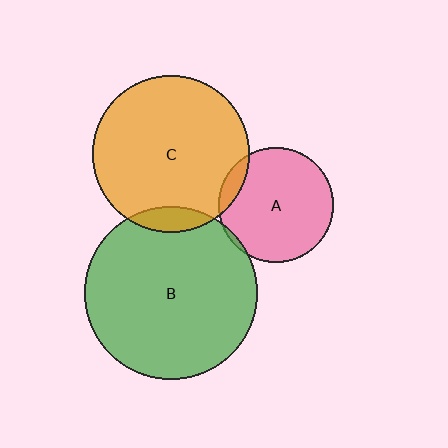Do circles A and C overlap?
Yes.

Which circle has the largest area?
Circle B (green).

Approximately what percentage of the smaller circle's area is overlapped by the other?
Approximately 10%.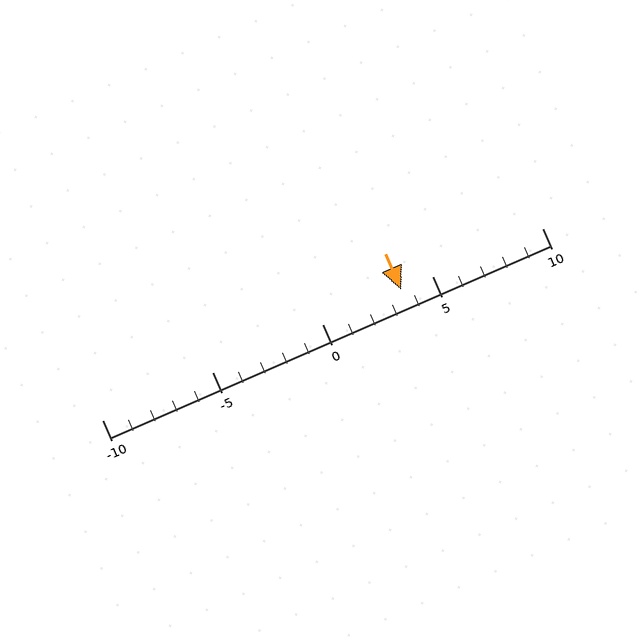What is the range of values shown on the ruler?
The ruler shows values from -10 to 10.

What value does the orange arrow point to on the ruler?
The orange arrow points to approximately 4.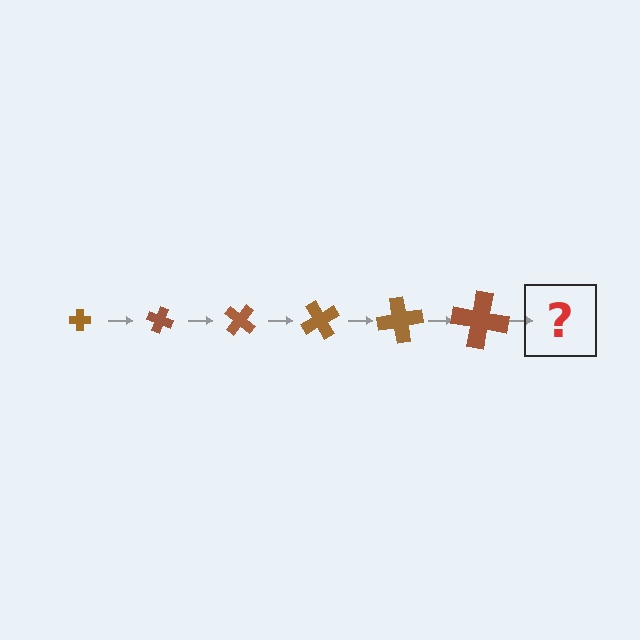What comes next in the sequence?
The next element should be a cross, larger than the previous one and rotated 120 degrees from the start.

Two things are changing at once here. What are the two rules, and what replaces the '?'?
The two rules are that the cross grows larger each step and it rotates 20 degrees each step. The '?' should be a cross, larger than the previous one and rotated 120 degrees from the start.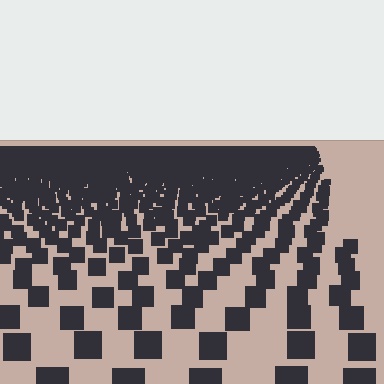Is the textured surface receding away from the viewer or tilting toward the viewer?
The surface is receding away from the viewer. Texture elements get smaller and denser toward the top.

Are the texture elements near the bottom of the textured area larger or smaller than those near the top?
Larger. Near the bottom, elements are closer to the viewer and appear at a bigger on-screen size.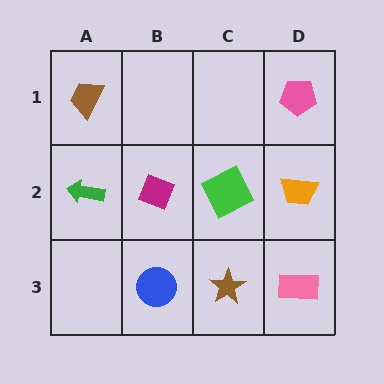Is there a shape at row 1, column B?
No, that cell is empty.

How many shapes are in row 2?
4 shapes.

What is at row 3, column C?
A brown star.